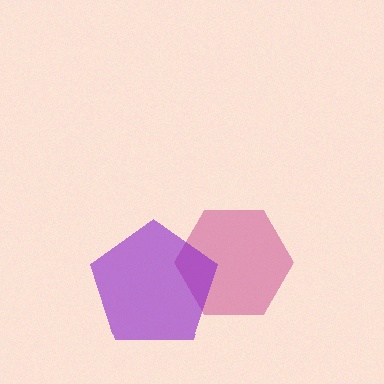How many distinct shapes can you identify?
There are 2 distinct shapes: a magenta hexagon, a purple pentagon.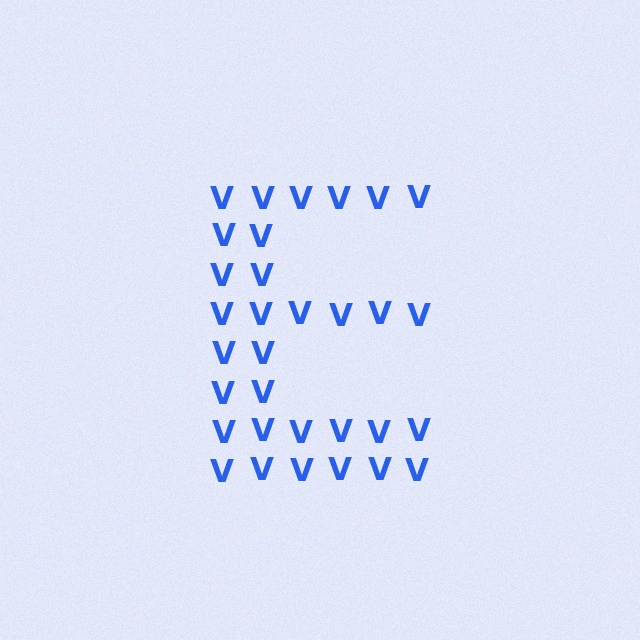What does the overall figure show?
The overall figure shows the letter E.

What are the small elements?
The small elements are letter V's.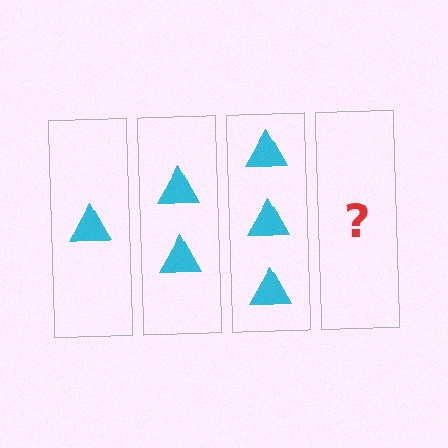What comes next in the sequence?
The next element should be 4 triangles.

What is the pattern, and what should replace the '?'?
The pattern is that each step adds one more triangle. The '?' should be 4 triangles.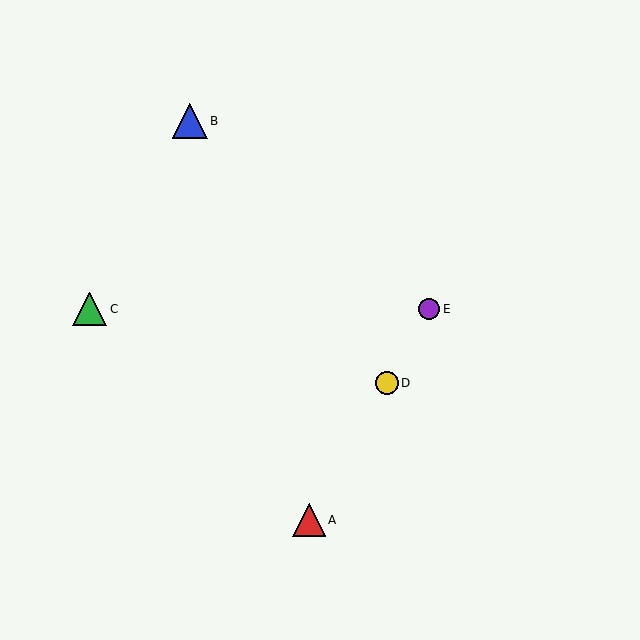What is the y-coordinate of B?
Object B is at y≈121.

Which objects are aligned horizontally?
Objects C, E are aligned horizontally.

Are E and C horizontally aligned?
Yes, both are at y≈309.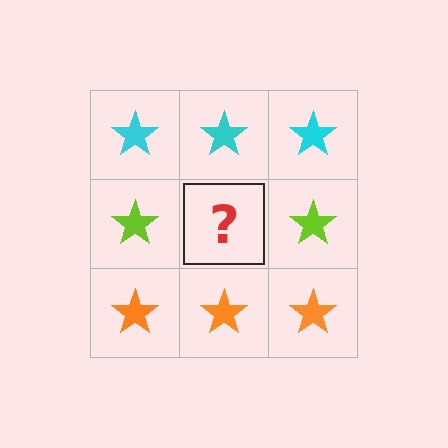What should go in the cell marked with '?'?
The missing cell should contain a lime star.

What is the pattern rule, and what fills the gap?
The rule is that each row has a consistent color. The gap should be filled with a lime star.